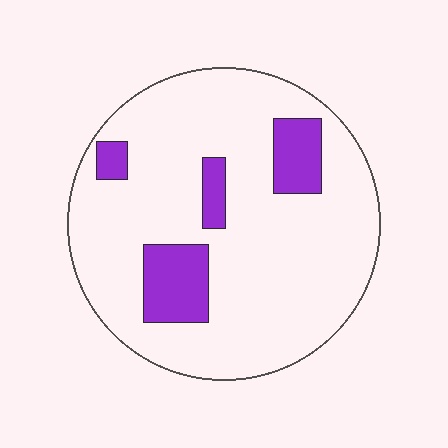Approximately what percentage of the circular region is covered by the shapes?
Approximately 15%.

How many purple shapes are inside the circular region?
4.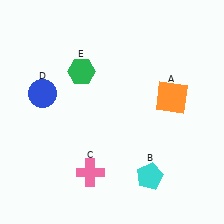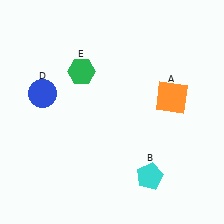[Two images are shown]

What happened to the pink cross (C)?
The pink cross (C) was removed in Image 2. It was in the bottom-left area of Image 1.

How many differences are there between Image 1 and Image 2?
There is 1 difference between the two images.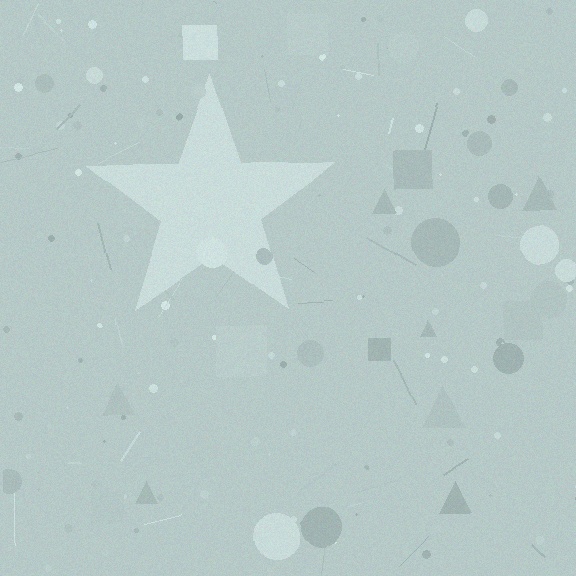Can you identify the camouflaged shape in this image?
The camouflaged shape is a star.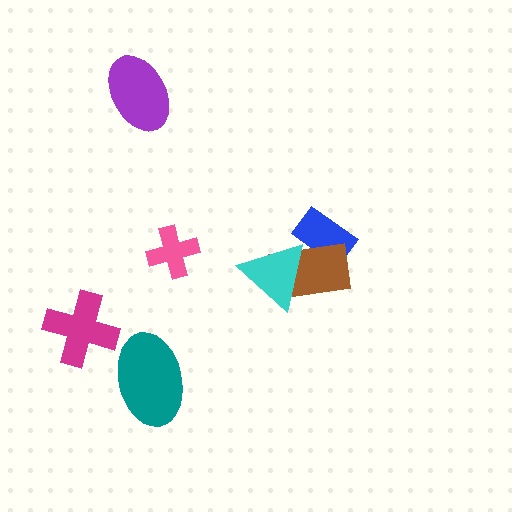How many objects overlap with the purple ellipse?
0 objects overlap with the purple ellipse.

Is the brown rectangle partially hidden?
Yes, it is partially covered by another shape.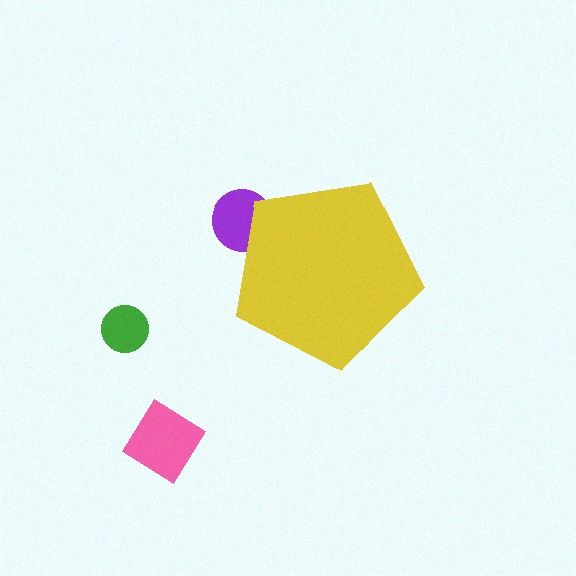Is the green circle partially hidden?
No, the green circle is fully visible.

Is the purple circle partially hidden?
Yes, the purple circle is partially hidden behind the yellow pentagon.